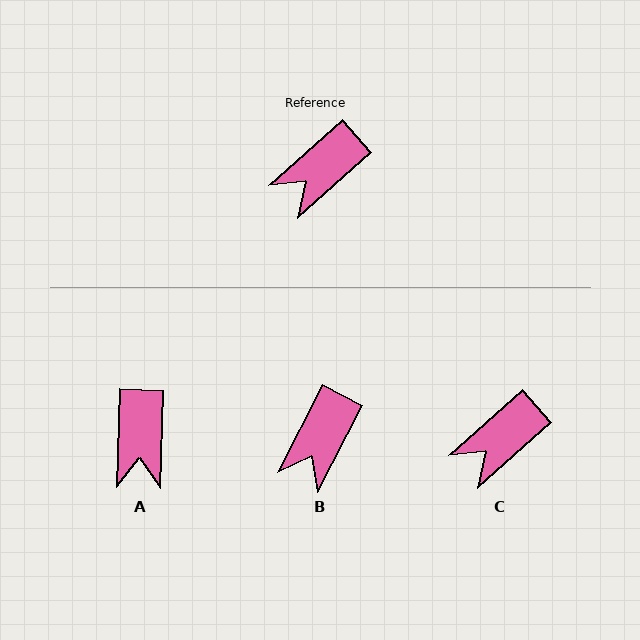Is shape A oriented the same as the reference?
No, it is off by about 46 degrees.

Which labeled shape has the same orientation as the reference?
C.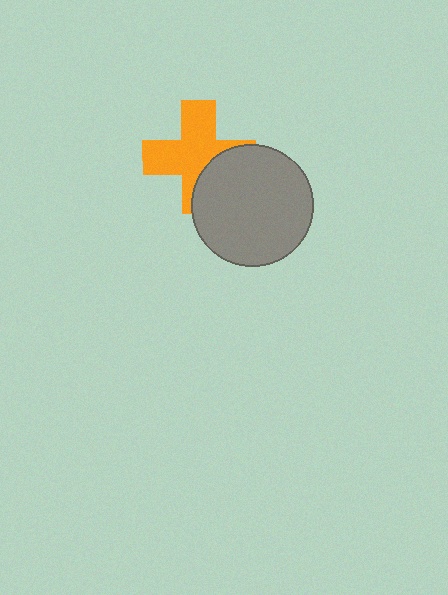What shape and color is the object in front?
The object in front is a gray circle.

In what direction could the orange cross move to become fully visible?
The orange cross could move toward the upper-left. That would shift it out from behind the gray circle entirely.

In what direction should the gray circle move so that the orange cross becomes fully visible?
The gray circle should move toward the lower-right. That is the shortest direction to clear the overlap and leave the orange cross fully visible.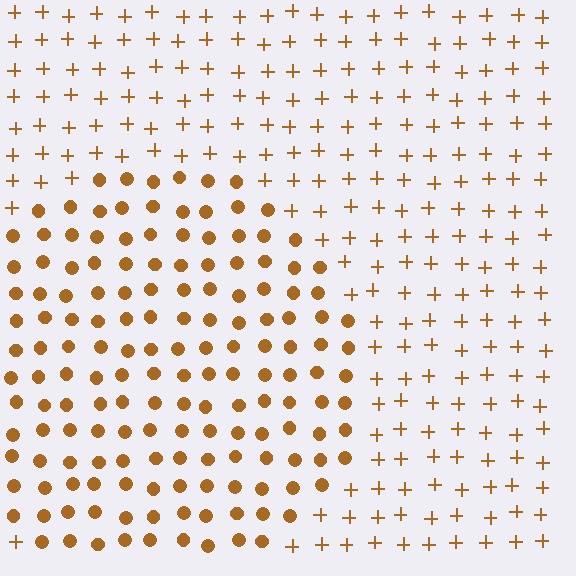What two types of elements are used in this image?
The image uses circles inside the circle region and plus signs outside it.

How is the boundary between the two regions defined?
The boundary is defined by a change in element shape: circles inside vs. plus signs outside. All elements share the same color and spacing.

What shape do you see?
I see a circle.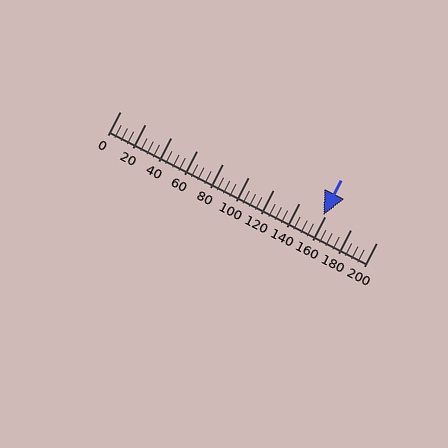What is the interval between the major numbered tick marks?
The major tick marks are spaced 20 units apart.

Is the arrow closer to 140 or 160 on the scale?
The arrow is closer to 160.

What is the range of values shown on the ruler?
The ruler shows values from 0 to 200.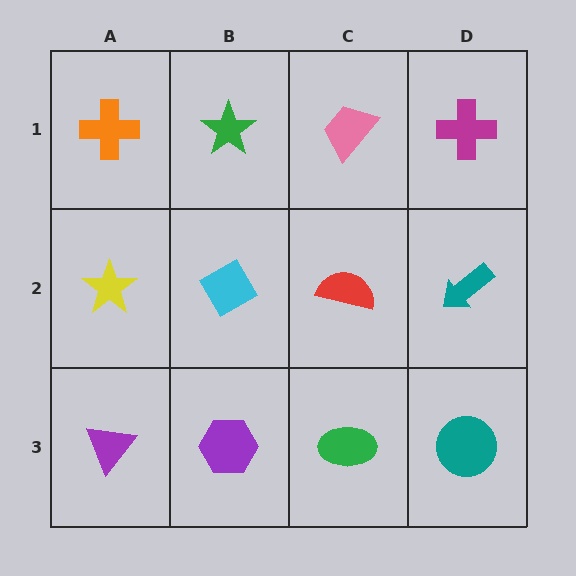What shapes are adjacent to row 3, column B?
A cyan diamond (row 2, column B), a purple triangle (row 3, column A), a green ellipse (row 3, column C).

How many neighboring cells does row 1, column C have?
3.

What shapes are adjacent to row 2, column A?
An orange cross (row 1, column A), a purple triangle (row 3, column A), a cyan diamond (row 2, column B).